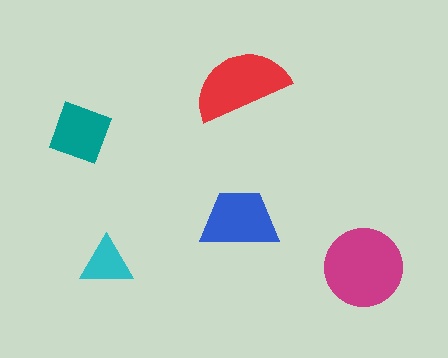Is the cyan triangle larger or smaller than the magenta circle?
Smaller.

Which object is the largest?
The magenta circle.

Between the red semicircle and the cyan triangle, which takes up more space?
The red semicircle.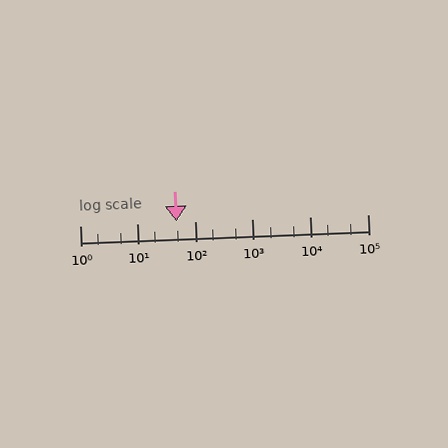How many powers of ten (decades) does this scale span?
The scale spans 5 decades, from 1 to 100000.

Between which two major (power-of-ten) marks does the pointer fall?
The pointer is between 10 and 100.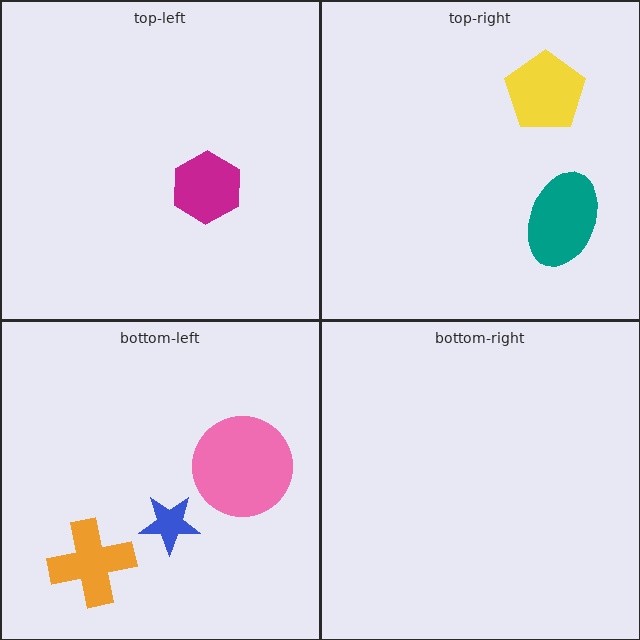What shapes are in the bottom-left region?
The blue star, the orange cross, the pink circle.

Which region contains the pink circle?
The bottom-left region.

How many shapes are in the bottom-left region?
3.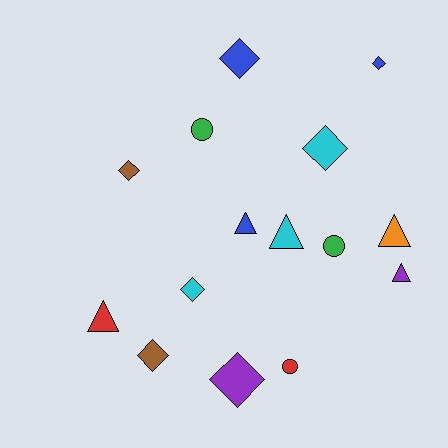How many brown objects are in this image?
There are 2 brown objects.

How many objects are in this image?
There are 15 objects.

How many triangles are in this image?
There are 5 triangles.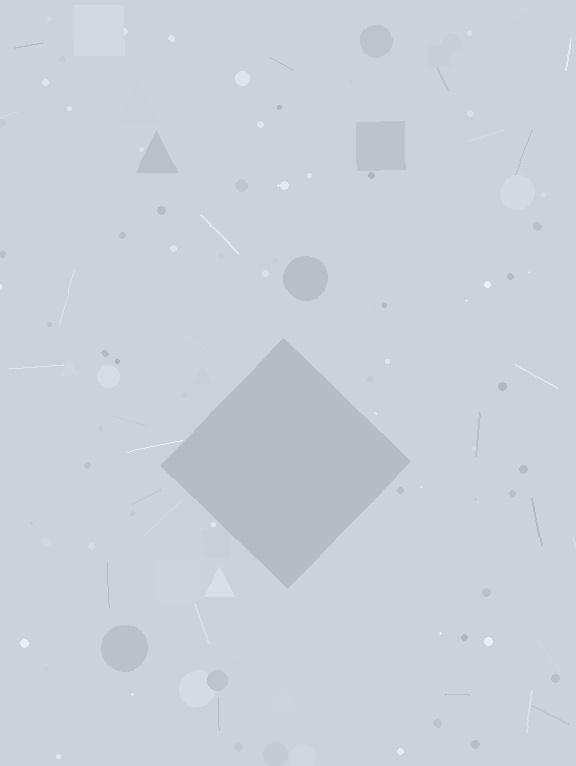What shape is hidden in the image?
A diamond is hidden in the image.